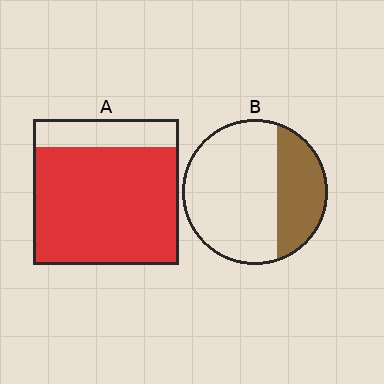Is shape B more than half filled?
No.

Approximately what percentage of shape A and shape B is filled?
A is approximately 80% and B is approximately 30%.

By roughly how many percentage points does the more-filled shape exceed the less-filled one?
By roughly 50 percentage points (A over B).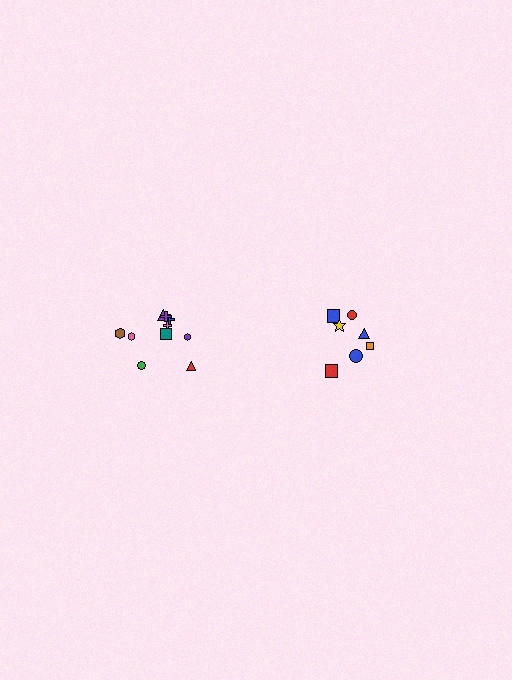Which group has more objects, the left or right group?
The left group.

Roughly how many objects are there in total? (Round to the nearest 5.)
Roughly 15 objects in total.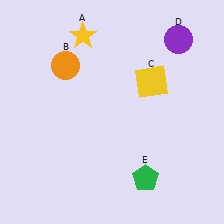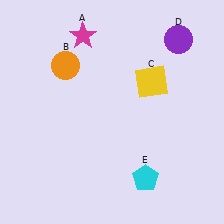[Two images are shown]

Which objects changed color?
A changed from yellow to magenta. E changed from green to cyan.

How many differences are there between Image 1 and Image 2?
There are 2 differences between the two images.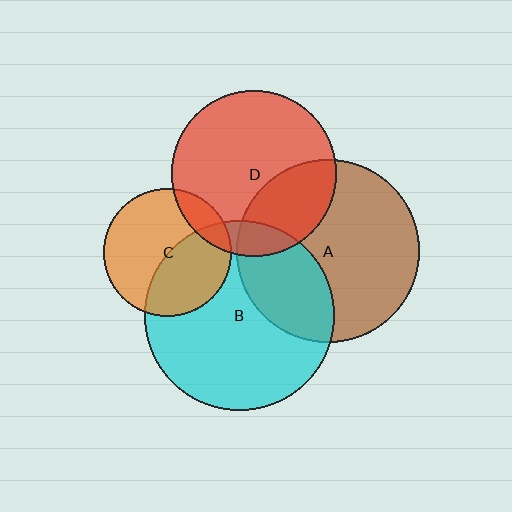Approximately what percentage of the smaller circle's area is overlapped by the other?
Approximately 15%.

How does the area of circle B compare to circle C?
Approximately 2.2 times.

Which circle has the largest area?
Circle B (cyan).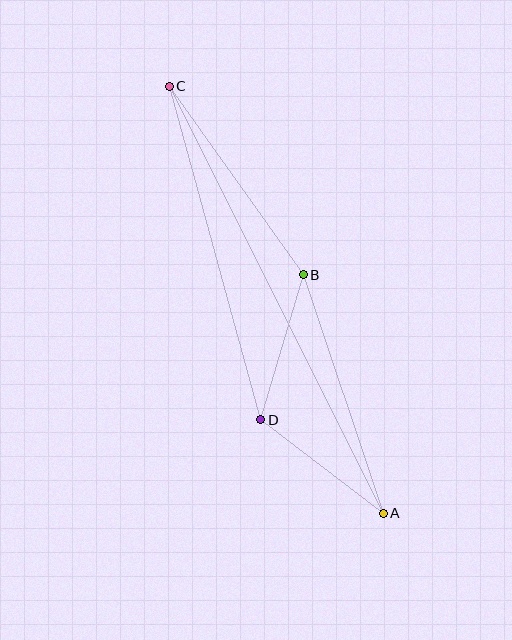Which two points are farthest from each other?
Points A and C are farthest from each other.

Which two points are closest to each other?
Points B and D are closest to each other.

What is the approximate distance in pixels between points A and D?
The distance between A and D is approximately 154 pixels.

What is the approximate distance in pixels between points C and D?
The distance between C and D is approximately 346 pixels.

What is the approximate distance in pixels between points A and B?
The distance between A and B is approximately 252 pixels.